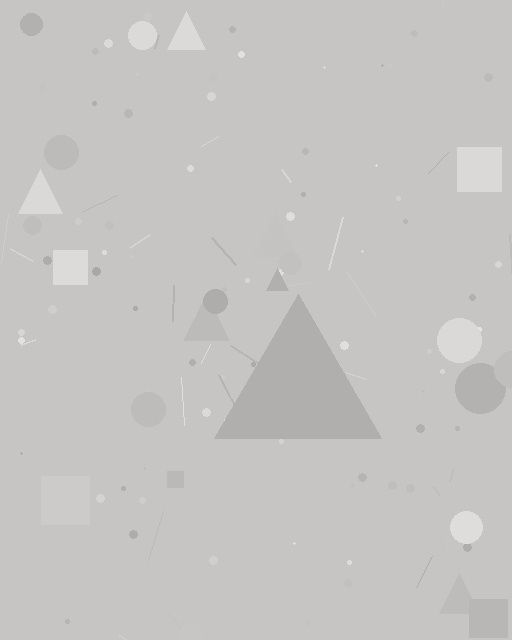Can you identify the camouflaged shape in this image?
The camouflaged shape is a triangle.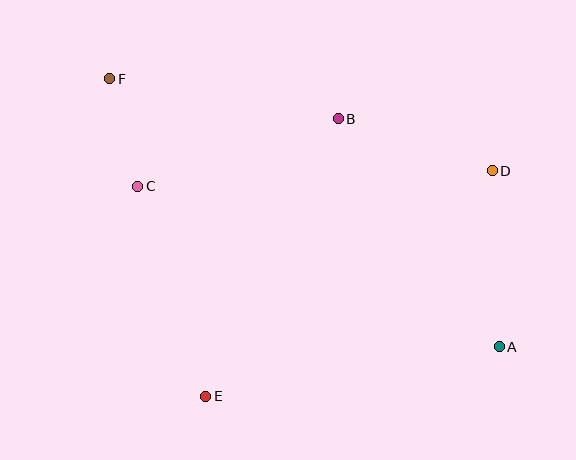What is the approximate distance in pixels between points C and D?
The distance between C and D is approximately 355 pixels.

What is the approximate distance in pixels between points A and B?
The distance between A and B is approximately 279 pixels.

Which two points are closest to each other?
Points C and F are closest to each other.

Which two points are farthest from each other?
Points A and F are farthest from each other.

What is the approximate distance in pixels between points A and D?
The distance between A and D is approximately 176 pixels.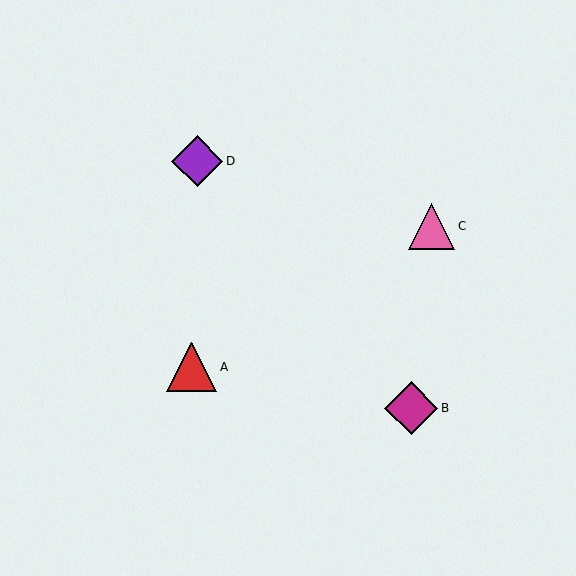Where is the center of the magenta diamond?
The center of the magenta diamond is at (411, 408).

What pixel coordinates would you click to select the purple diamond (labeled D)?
Click at (197, 161) to select the purple diamond D.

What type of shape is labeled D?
Shape D is a purple diamond.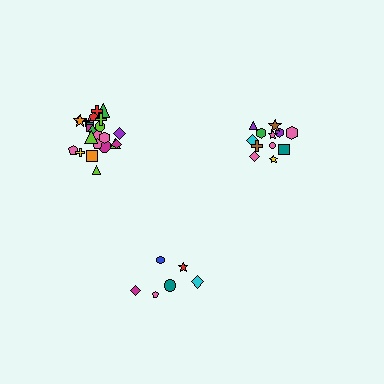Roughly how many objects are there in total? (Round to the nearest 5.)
Roughly 45 objects in total.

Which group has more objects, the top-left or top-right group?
The top-left group.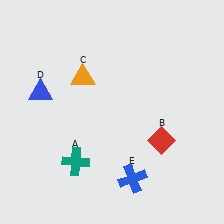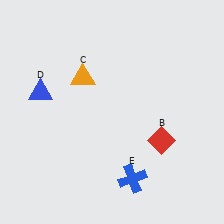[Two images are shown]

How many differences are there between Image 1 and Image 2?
There is 1 difference between the two images.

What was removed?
The teal cross (A) was removed in Image 2.